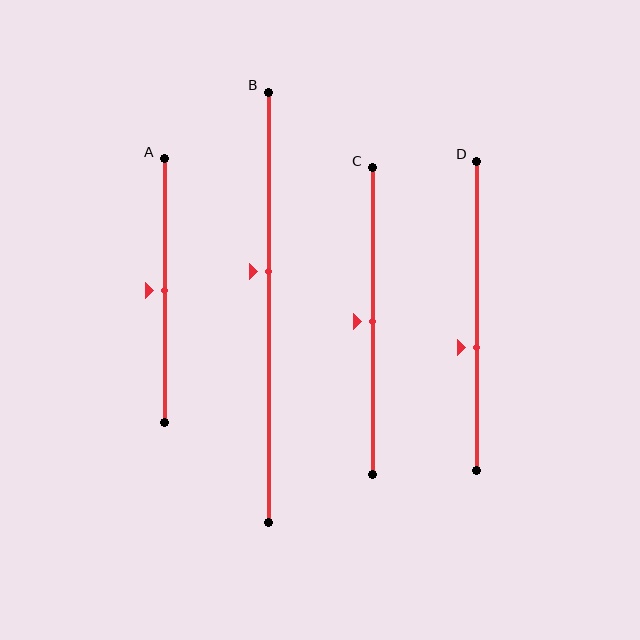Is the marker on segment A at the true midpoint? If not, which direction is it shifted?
Yes, the marker on segment A is at the true midpoint.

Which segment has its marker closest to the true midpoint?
Segment A has its marker closest to the true midpoint.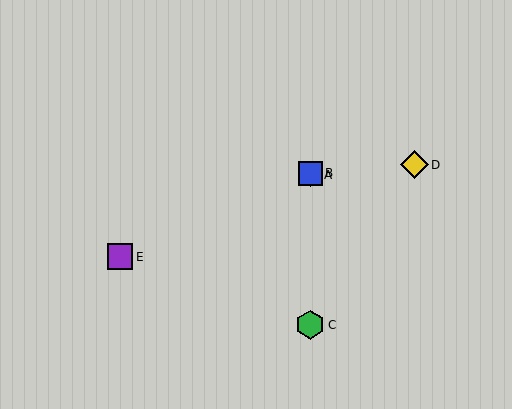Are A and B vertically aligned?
Yes, both are at x≈310.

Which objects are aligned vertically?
Objects A, B, C are aligned vertically.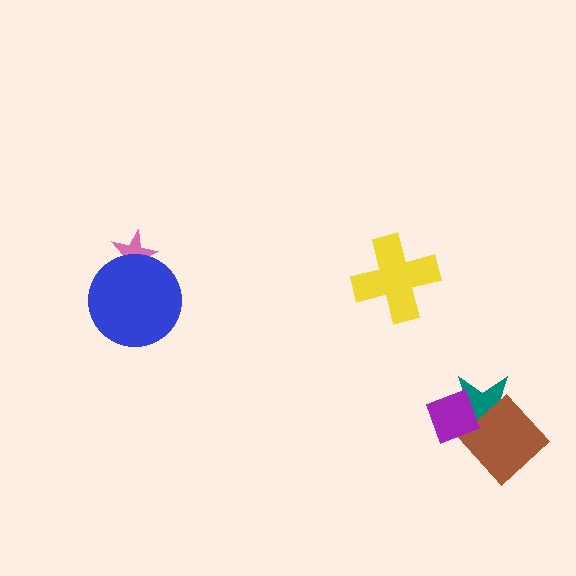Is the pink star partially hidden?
Yes, it is partially covered by another shape.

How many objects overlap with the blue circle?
1 object overlaps with the blue circle.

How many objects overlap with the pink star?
1 object overlaps with the pink star.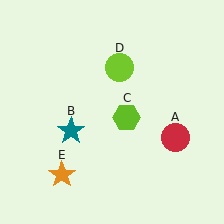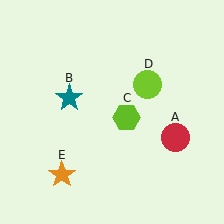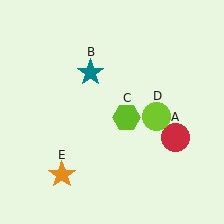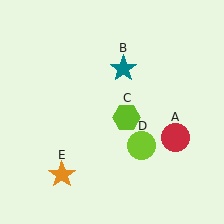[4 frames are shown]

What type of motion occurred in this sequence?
The teal star (object B), lime circle (object D) rotated clockwise around the center of the scene.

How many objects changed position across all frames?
2 objects changed position: teal star (object B), lime circle (object D).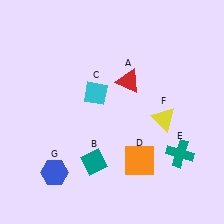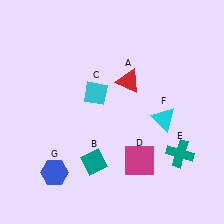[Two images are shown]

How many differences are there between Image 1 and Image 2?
There are 2 differences between the two images.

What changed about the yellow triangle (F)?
In Image 1, F is yellow. In Image 2, it changed to cyan.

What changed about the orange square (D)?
In Image 1, D is orange. In Image 2, it changed to magenta.